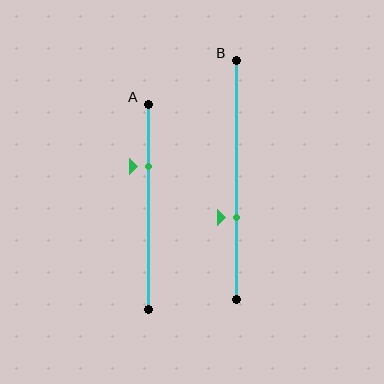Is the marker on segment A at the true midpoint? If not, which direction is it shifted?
No, the marker on segment A is shifted upward by about 20% of the segment length.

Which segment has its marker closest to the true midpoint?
Segment B has its marker closest to the true midpoint.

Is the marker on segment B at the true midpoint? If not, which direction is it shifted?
No, the marker on segment B is shifted downward by about 16% of the segment length.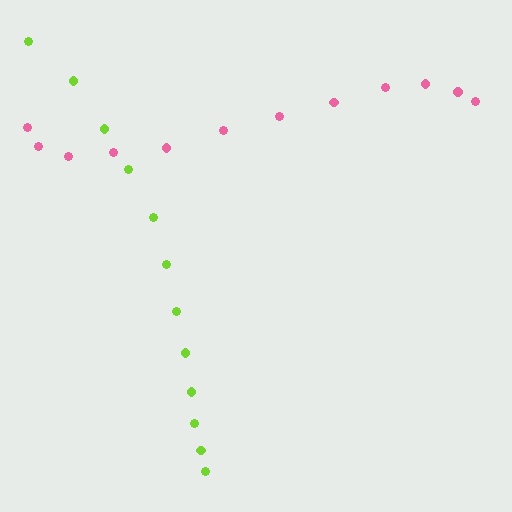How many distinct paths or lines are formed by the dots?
There are 2 distinct paths.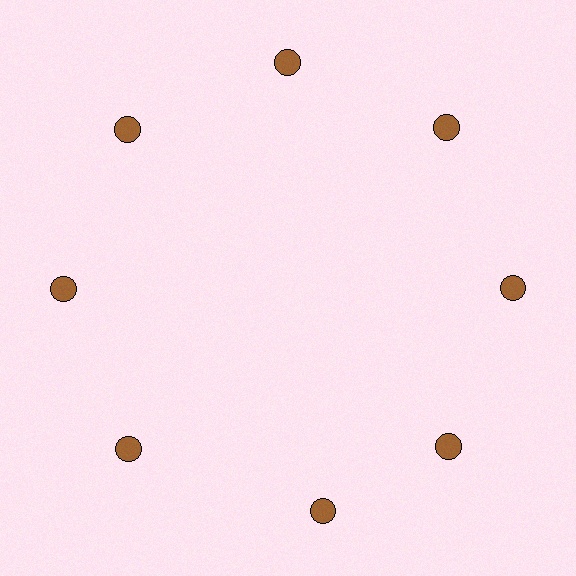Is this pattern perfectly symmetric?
No. The 8 brown circles are arranged in a ring, but one element near the 6 o'clock position is rotated out of alignment along the ring, breaking the 8-fold rotational symmetry.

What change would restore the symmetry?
The symmetry would be restored by rotating it back into even spacing with its neighbors so that all 8 circles sit at equal angles and equal distance from the center.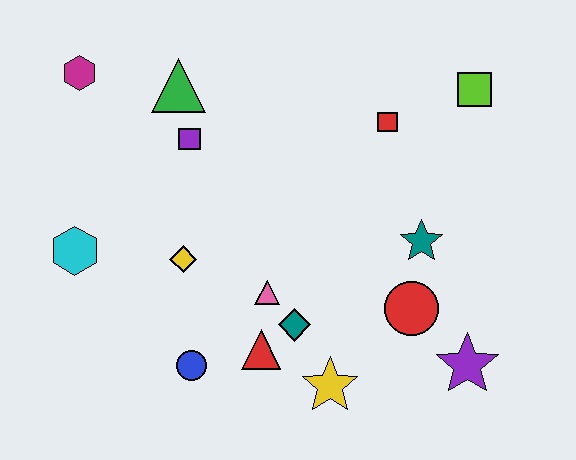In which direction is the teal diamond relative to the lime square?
The teal diamond is below the lime square.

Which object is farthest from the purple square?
The purple star is farthest from the purple square.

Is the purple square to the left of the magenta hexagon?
No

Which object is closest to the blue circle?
The red triangle is closest to the blue circle.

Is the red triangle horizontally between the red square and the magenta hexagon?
Yes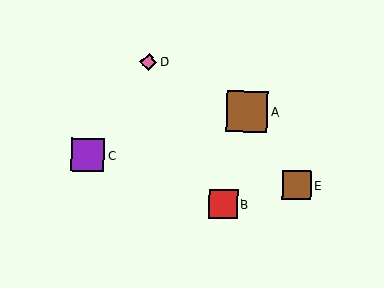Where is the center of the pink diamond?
The center of the pink diamond is at (148, 62).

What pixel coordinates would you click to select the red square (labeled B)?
Click at (223, 204) to select the red square B.